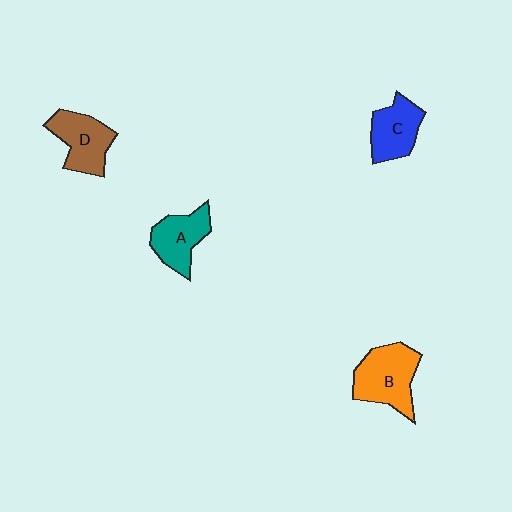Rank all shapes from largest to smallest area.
From largest to smallest: B (orange), D (brown), A (teal), C (blue).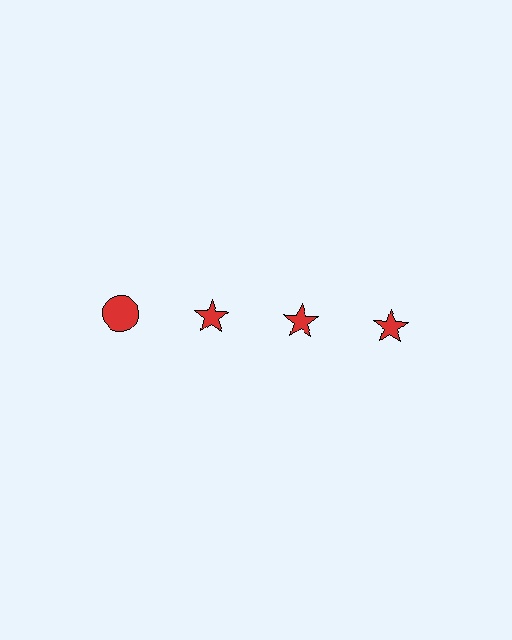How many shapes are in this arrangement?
There are 4 shapes arranged in a grid pattern.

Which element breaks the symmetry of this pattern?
The red circle in the top row, leftmost column breaks the symmetry. All other shapes are red stars.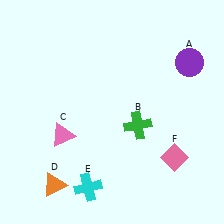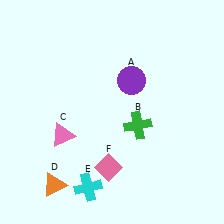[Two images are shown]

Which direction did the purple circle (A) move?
The purple circle (A) moved left.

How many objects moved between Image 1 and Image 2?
2 objects moved between the two images.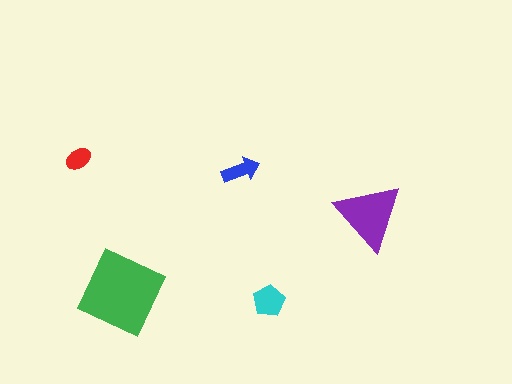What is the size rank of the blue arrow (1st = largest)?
4th.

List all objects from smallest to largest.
The red ellipse, the blue arrow, the cyan pentagon, the purple triangle, the green diamond.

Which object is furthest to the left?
The red ellipse is leftmost.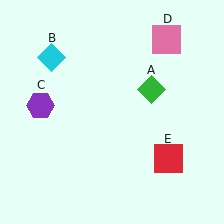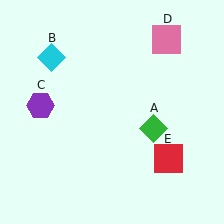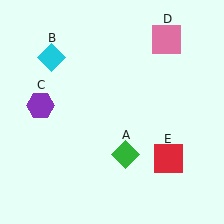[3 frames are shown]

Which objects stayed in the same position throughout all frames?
Cyan diamond (object B) and purple hexagon (object C) and pink square (object D) and red square (object E) remained stationary.